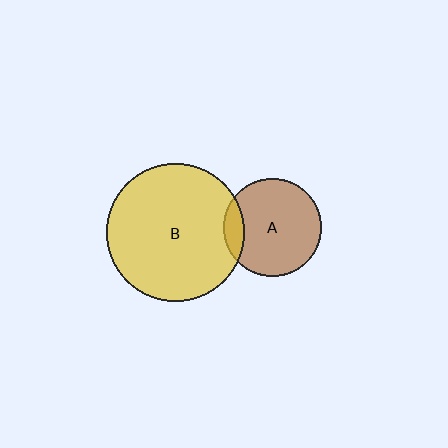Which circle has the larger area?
Circle B (yellow).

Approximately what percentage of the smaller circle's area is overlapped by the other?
Approximately 10%.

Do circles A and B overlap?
Yes.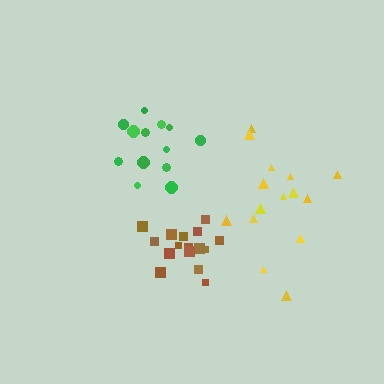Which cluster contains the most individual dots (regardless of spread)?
Brown (16).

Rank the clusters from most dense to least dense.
brown, green, yellow.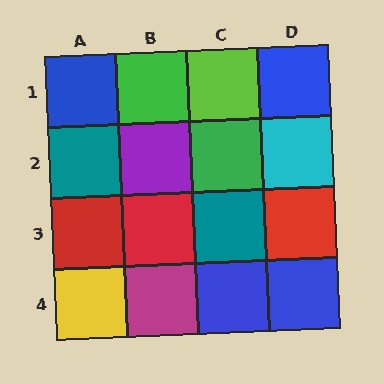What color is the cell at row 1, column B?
Green.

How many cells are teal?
2 cells are teal.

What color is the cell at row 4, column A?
Yellow.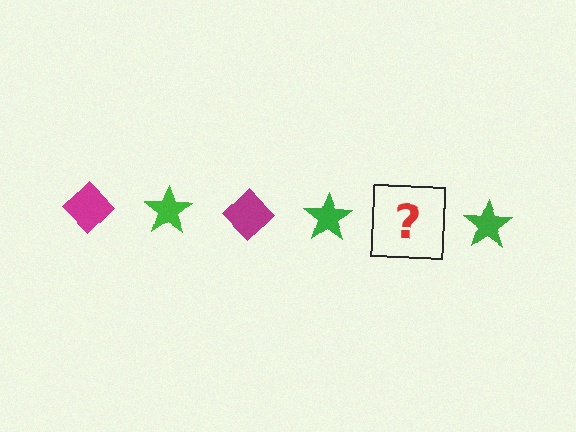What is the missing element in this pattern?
The missing element is a magenta diamond.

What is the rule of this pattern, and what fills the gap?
The rule is that the pattern alternates between magenta diamond and green star. The gap should be filled with a magenta diamond.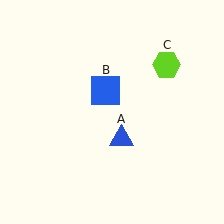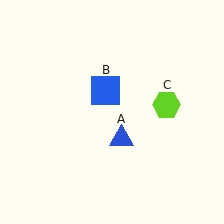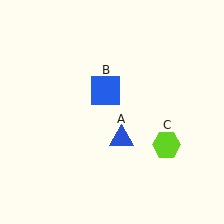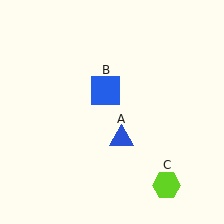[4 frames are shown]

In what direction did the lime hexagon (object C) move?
The lime hexagon (object C) moved down.